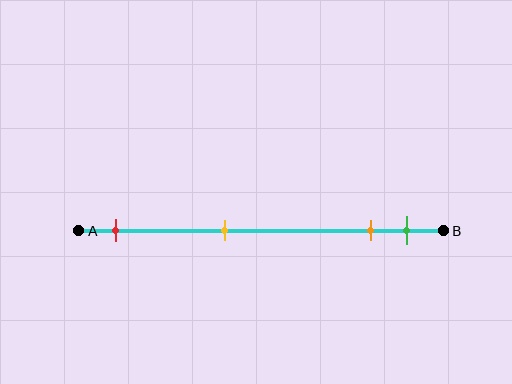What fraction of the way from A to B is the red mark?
The red mark is approximately 10% (0.1) of the way from A to B.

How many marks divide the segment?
There are 4 marks dividing the segment.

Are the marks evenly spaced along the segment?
No, the marks are not evenly spaced.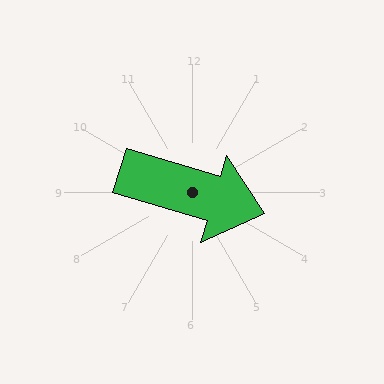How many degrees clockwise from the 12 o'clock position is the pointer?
Approximately 107 degrees.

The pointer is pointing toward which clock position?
Roughly 4 o'clock.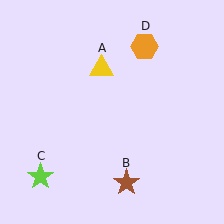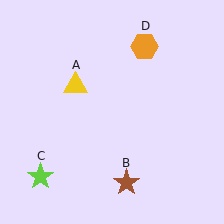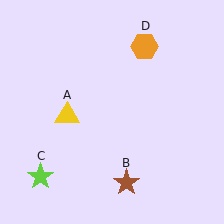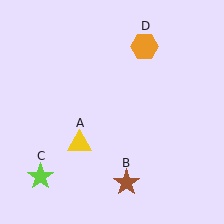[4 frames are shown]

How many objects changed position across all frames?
1 object changed position: yellow triangle (object A).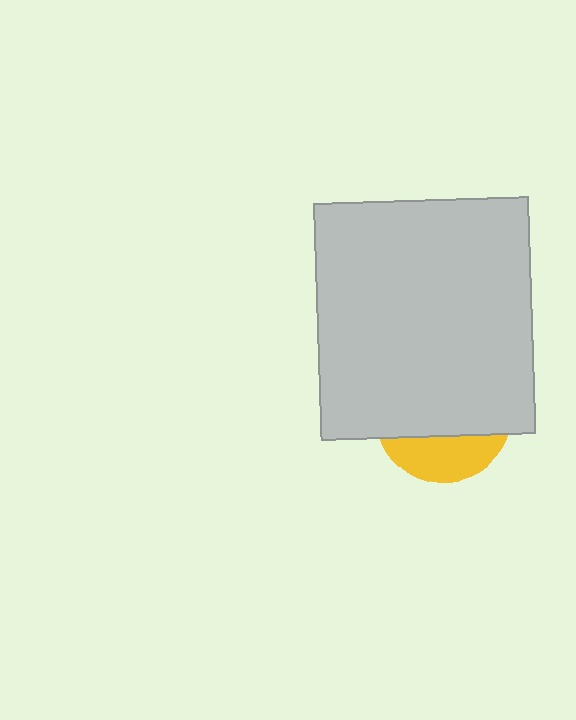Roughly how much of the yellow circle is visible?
A small part of it is visible (roughly 30%).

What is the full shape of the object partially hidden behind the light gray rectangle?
The partially hidden object is a yellow circle.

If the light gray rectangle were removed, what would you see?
You would see the complete yellow circle.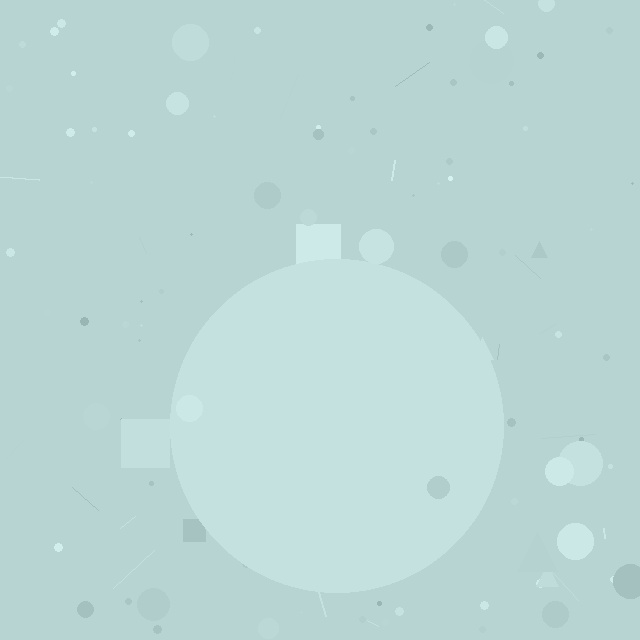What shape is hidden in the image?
A circle is hidden in the image.